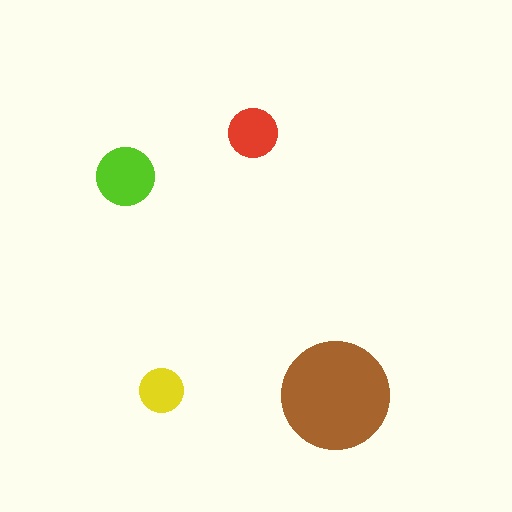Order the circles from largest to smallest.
the brown one, the lime one, the red one, the yellow one.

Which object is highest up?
The red circle is topmost.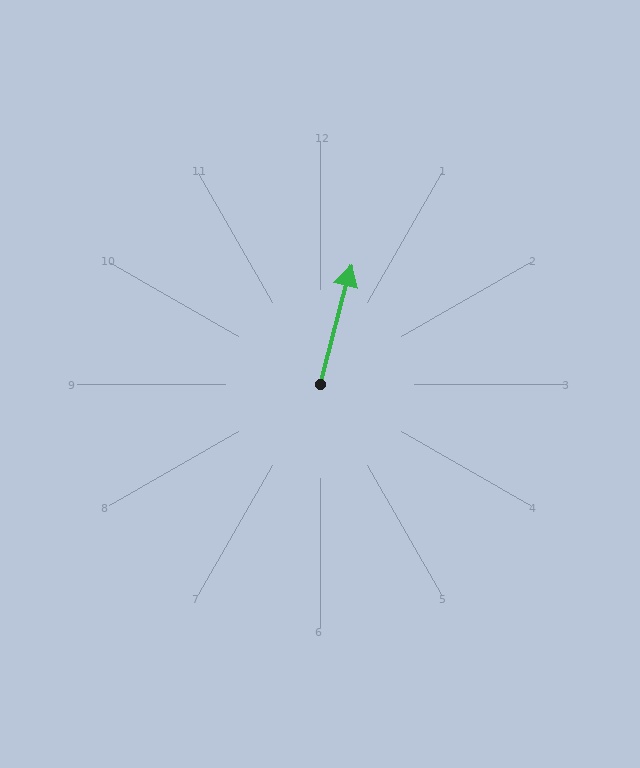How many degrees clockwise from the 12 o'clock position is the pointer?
Approximately 15 degrees.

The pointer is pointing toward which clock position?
Roughly 12 o'clock.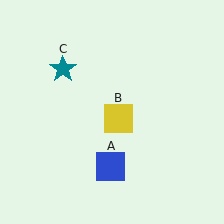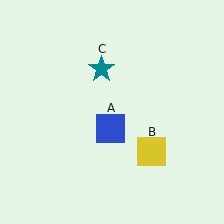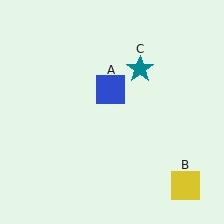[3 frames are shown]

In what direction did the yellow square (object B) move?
The yellow square (object B) moved down and to the right.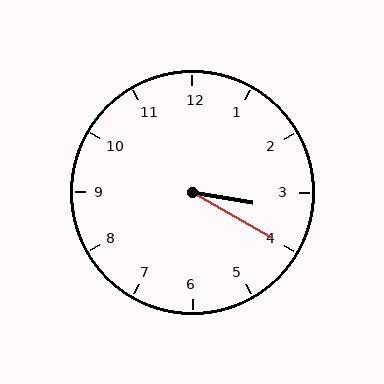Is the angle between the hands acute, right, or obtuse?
It is acute.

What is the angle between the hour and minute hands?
Approximately 20 degrees.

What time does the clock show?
3:20.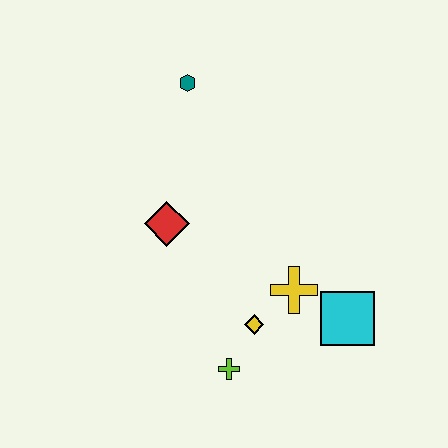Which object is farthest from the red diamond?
The cyan square is farthest from the red diamond.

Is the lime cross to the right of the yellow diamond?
No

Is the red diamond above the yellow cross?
Yes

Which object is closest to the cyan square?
The yellow cross is closest to the cyan square.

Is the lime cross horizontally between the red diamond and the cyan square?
Yes